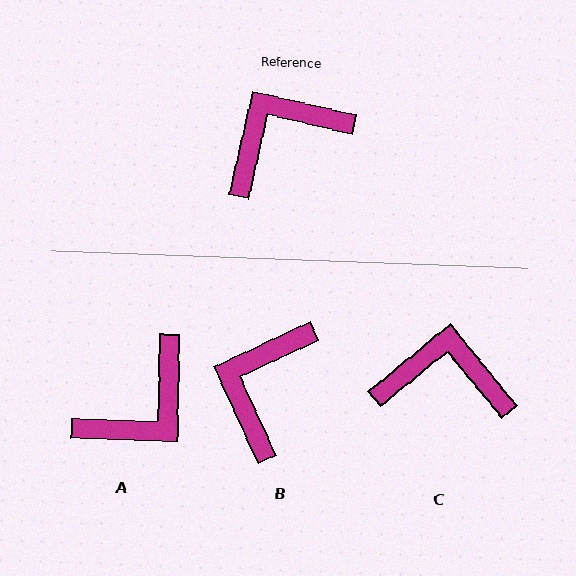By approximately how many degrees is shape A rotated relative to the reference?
Approximately 168 degrees clockwise.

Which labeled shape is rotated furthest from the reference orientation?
A, about 168 degrees away.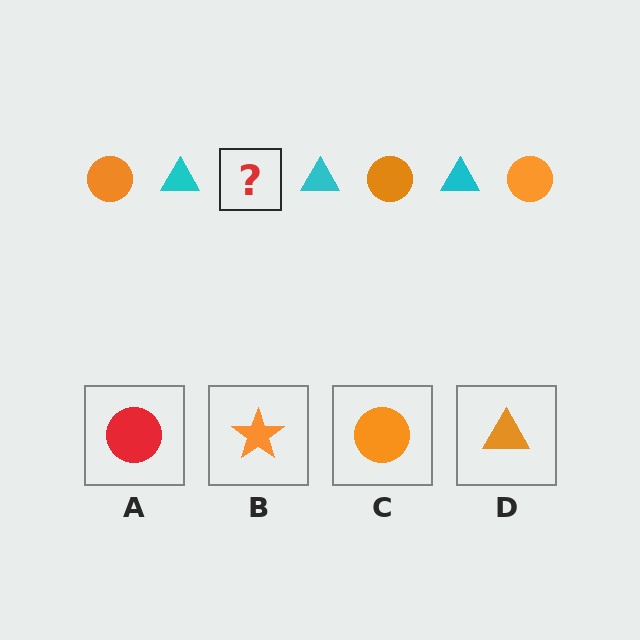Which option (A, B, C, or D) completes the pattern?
C.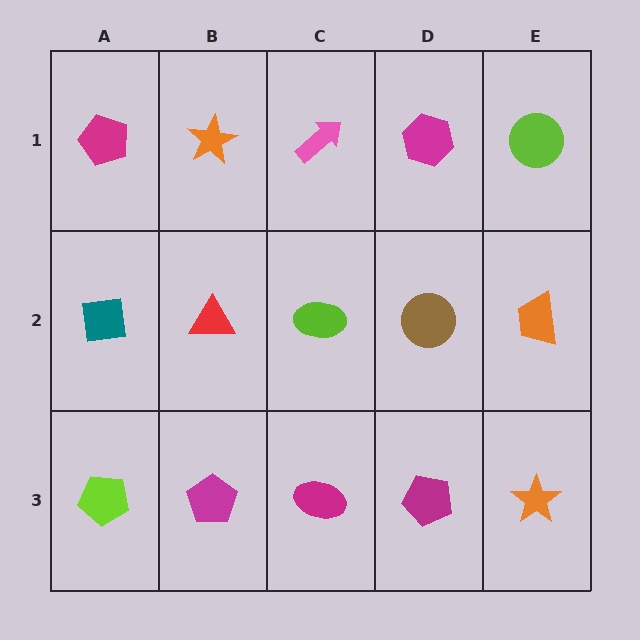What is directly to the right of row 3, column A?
A magenta pentagon.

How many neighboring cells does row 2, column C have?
4.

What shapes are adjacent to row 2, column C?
A pink arrow (row 1, column C), a magenta ellipse (row 3, column C), a red triangle (row 2, column B), a brown circle (row 2, column D).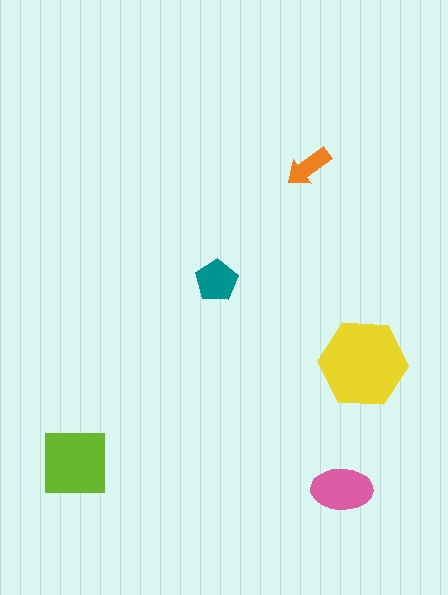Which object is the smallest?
The orange arrow.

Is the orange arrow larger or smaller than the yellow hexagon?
Smaller.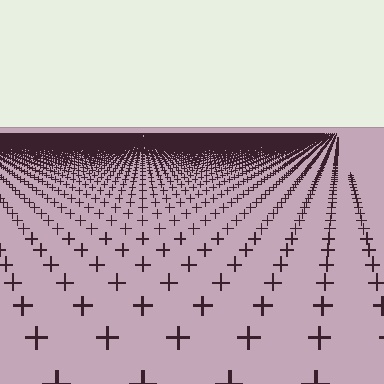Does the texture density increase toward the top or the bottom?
Density increases toward the top.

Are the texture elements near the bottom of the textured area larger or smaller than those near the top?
Larger. Near the bottom, elements are closer to the viewer and appear at a bigger on-screen size.